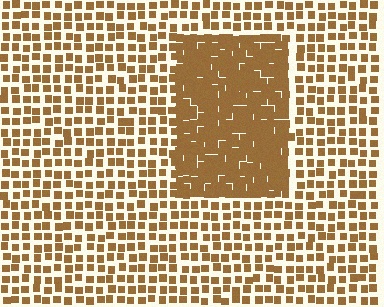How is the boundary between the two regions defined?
The boundary is defined by a change in element density (approximately 2.2x ratio). All elements are the same color, size, and shape.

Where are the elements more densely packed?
The elements are more densely packed inside the rectangle boundary.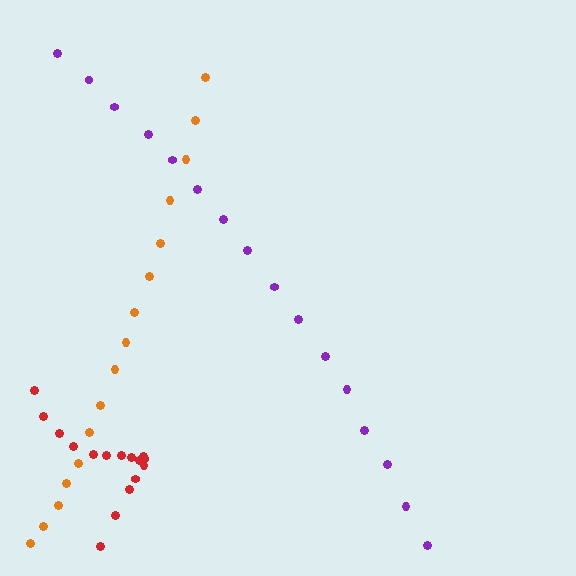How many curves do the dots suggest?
There are 3 distinct paths.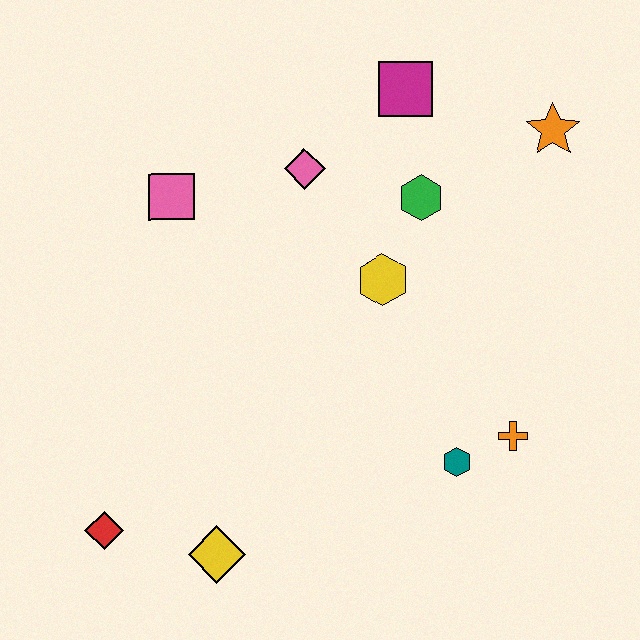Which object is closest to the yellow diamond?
The red diamond is closest to the yellow diamond.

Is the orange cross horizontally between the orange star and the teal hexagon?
Yes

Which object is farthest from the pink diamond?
The red diamond is farthest from the pink diamond.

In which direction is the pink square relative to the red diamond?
The pink square is above the red diamond.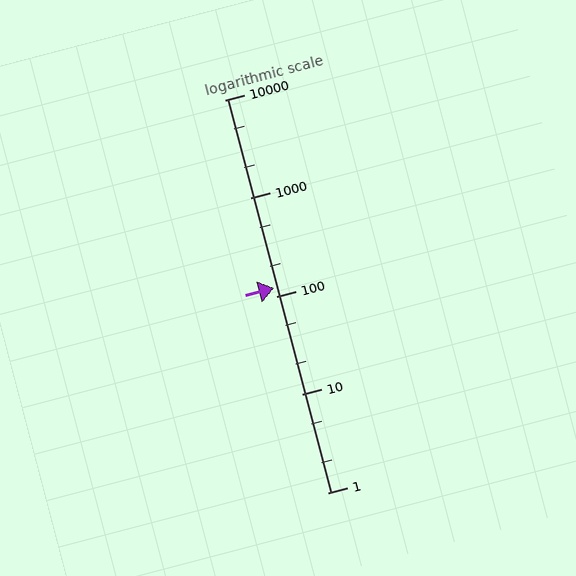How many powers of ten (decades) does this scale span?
The scale spans 4 decades, from 1 to 10000.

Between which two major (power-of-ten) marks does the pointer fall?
The pointer is between 100 and 1000.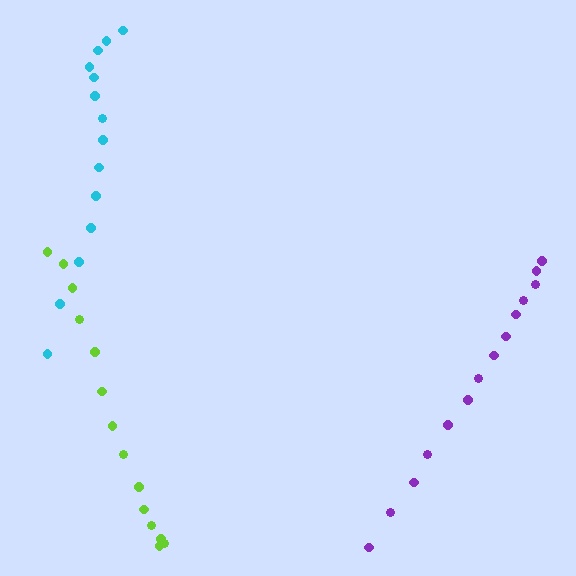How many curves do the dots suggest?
There are 3 distinct paths.